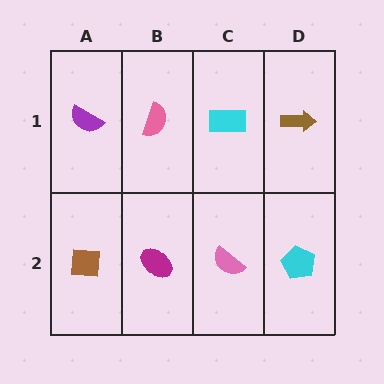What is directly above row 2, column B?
A pink semicircle.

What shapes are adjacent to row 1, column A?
A brown square (row 2, column A), a pink semicircle (row 1, column B).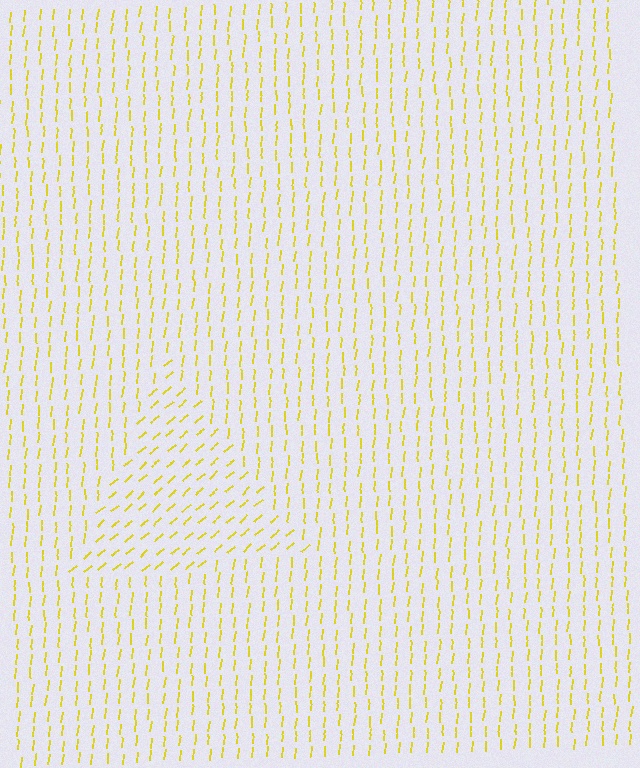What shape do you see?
I see a triangle.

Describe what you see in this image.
The image is filled with small yellow line segments. A triangle region in the image has lines oriented differently from the surrounding lines, creating a visible texture boundary.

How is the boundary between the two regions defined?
The boundary is defined purely by a change in line orientation (approximately 45 degrees difference). All lines are the same color and thickness.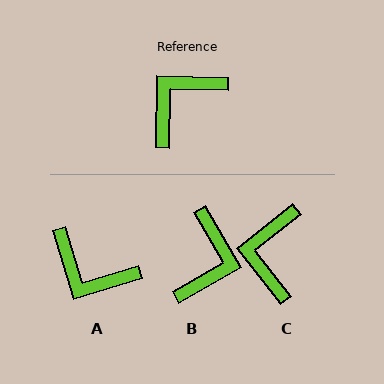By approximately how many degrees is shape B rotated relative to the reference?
Approximately 149 degrees clockwise.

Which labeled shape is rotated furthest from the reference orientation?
B, about 149 degrees away.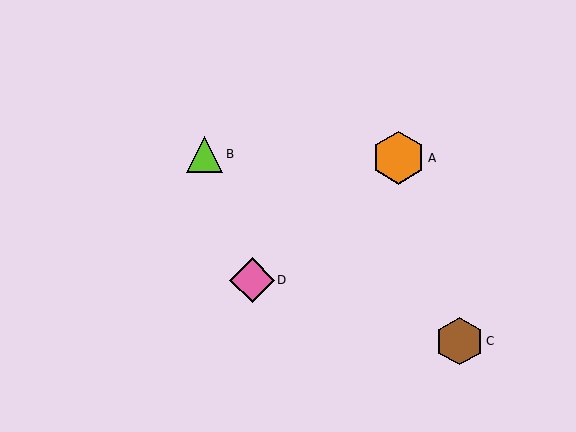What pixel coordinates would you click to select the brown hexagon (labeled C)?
Click at (459, 341) to select the brown hexagon C.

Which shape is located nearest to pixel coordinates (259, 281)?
The pink diamond (labeled D) at (252, 280) is nearest to that location.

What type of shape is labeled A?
Shape A is an orange hexagon.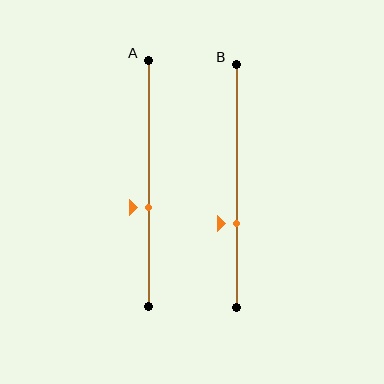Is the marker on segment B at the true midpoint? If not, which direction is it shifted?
No, the marker on segment B is shifted downward by about 16% of the segment length.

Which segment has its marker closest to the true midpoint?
Segment A has its marker closest to the true midpoint.